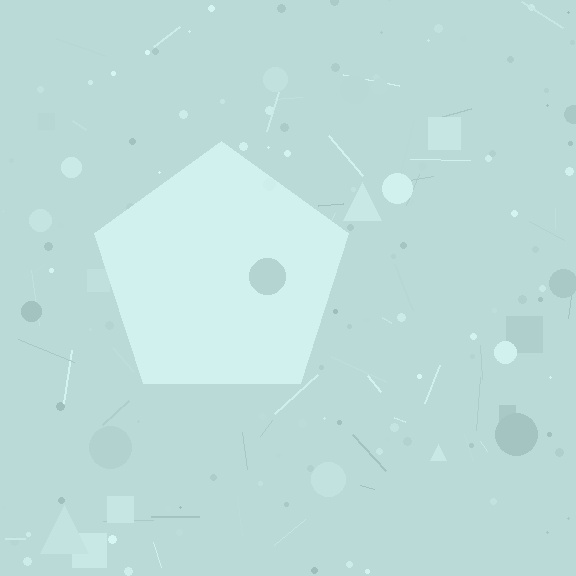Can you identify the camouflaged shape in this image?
The camouflaged shape is a pentagon.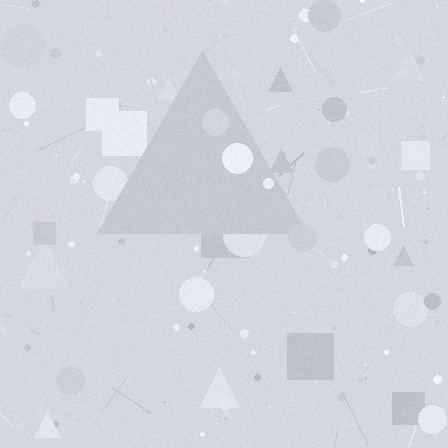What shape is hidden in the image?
A triangle is hidden in the image.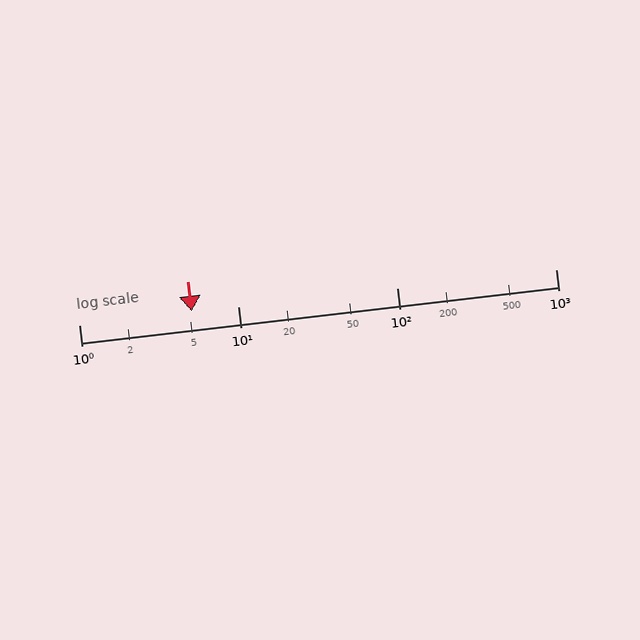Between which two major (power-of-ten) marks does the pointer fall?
The pointer is between 1 and 10.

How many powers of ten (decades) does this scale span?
The scale spans 3 decades, from 1 to 1000.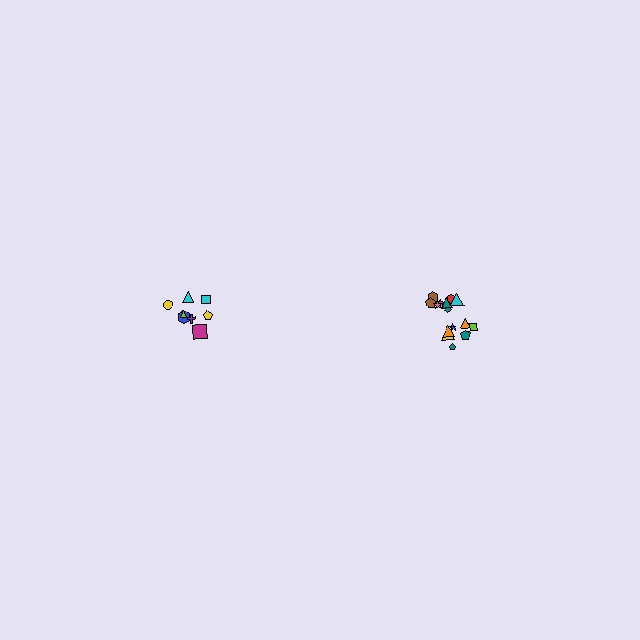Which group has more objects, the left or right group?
The right group.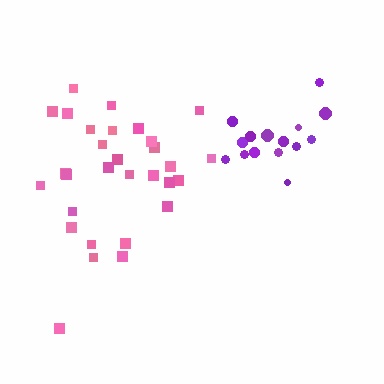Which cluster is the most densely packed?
Purple.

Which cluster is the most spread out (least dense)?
Pink.